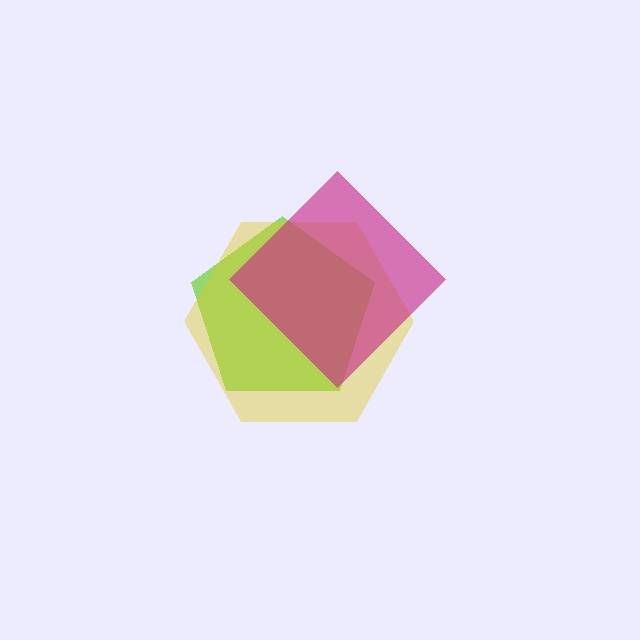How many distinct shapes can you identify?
There are 3 distinct shapes: a lime pentagon, a yellow hexagon, a magenta diamond.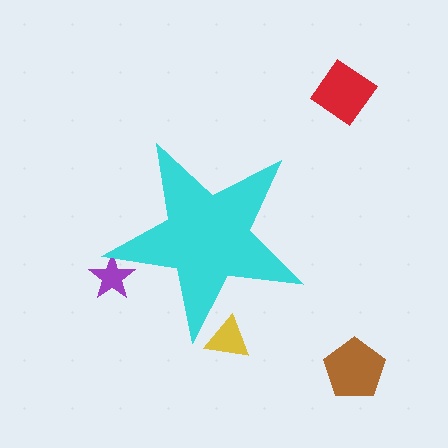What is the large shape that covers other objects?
A cyan star.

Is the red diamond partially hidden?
No, the red diamond is fully visible.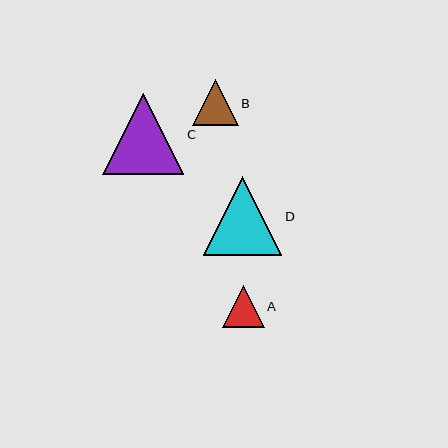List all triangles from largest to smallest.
From largest to smallest: C, D, B, A.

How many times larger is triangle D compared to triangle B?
Triangle D is approximately 1.7 times the size of triangle B.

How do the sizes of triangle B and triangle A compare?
Triangle B and triangle A are approximately the same size.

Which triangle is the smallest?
Triangle A is the smallest with a size of approximately 42 pixels.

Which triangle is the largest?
Triangle C is the largest with a size of approximately 81 pixels.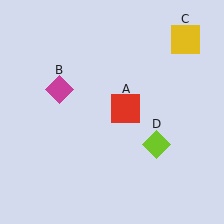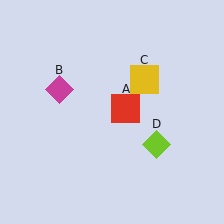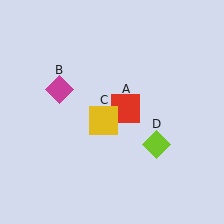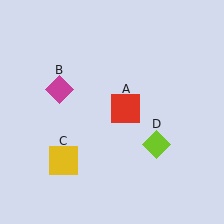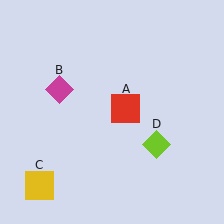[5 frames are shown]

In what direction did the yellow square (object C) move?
The yellow square (object C) moved down and to the left.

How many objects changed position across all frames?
1 object changed position: yellow square (object C).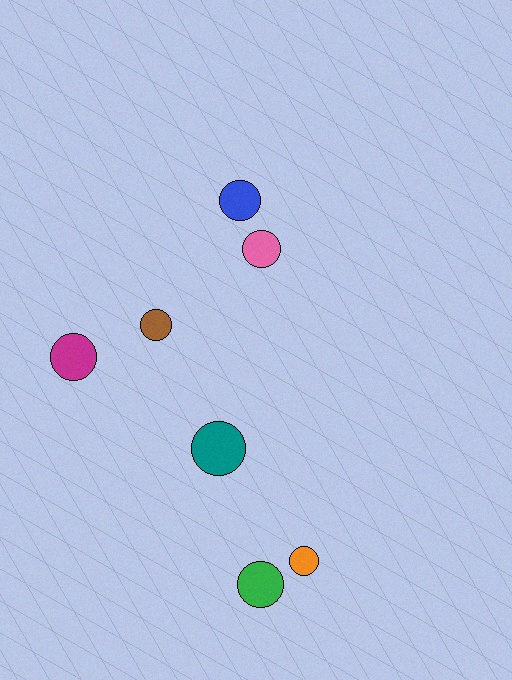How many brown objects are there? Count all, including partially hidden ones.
There is 1 brown object.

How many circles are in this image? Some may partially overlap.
There are 7 circles.